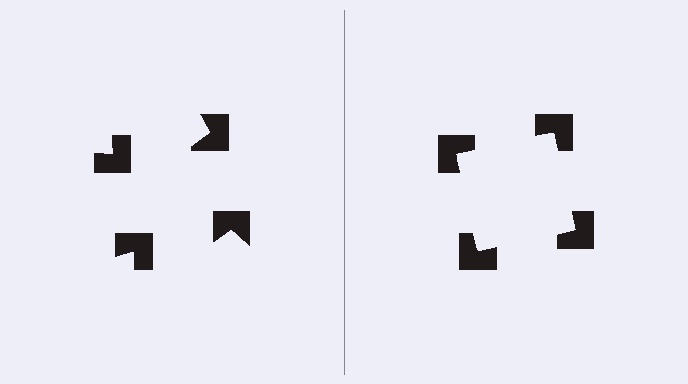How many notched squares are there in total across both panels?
8 — 4 on each side.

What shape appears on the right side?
An illusory square.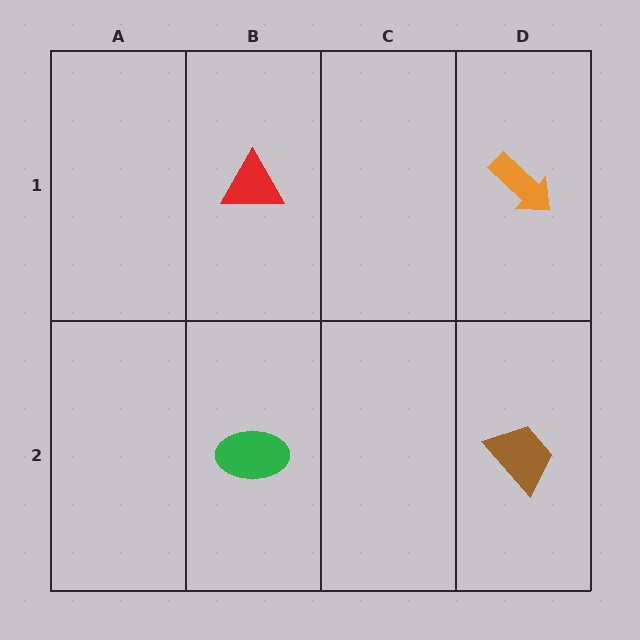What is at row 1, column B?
A red triangle.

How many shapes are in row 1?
2 shapes.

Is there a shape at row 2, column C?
No, that cell is empty.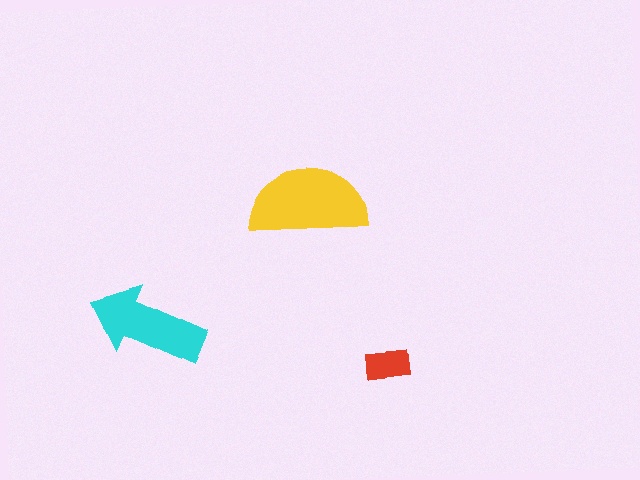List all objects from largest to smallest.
The yellow semicircle, the cyan arrow, the red rectangle.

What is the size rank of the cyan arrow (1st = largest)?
2nd.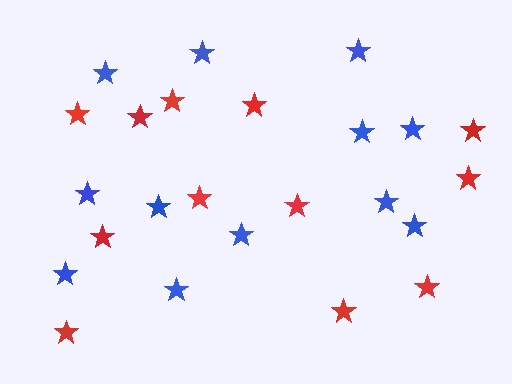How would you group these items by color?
There are 2 groups: one group of red stars (12) and one group of blue stars (12).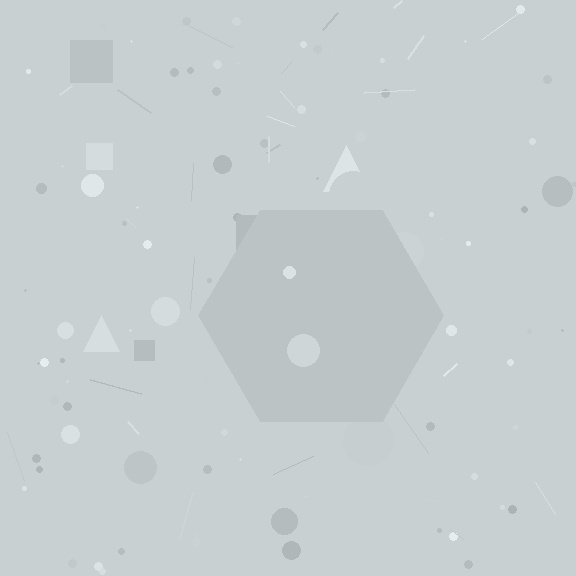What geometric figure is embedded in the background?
A hexagon is embedded in the background.